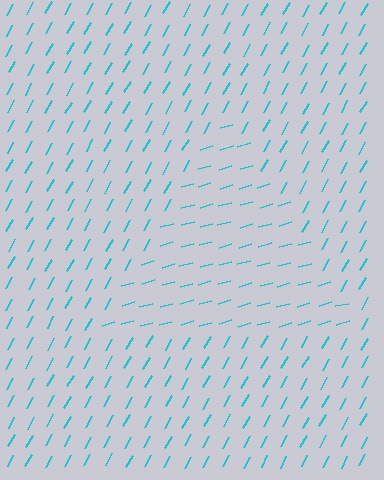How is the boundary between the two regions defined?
The boundary is defined purely by a change in line orientation (approximately 45 degrees difference). All lines are the same color and thickness.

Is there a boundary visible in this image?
Yes, there is a texture boundary formed by a change in line orientation.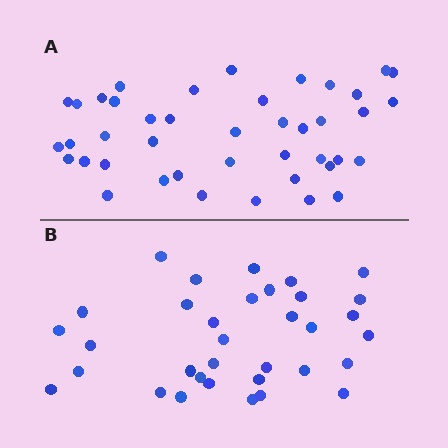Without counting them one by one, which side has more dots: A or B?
Region A (the top region) has more dots.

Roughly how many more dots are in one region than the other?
Region A has roughly 8 or so more dots than region B.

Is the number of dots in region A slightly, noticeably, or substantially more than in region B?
Region A has only slightly more — the two regions are fairly close. The ratio is roughly 1.2 to 1.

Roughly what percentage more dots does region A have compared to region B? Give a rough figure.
About 25% more.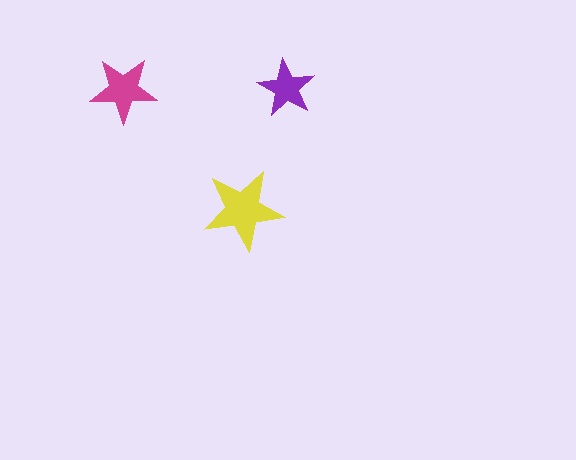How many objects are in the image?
There are 3 objects in the image.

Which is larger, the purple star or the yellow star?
The yellow one.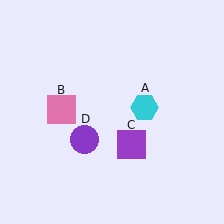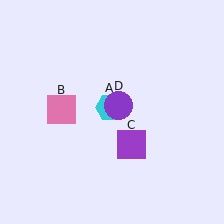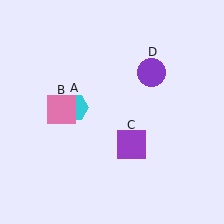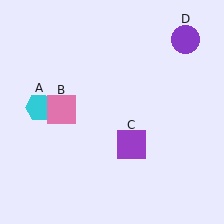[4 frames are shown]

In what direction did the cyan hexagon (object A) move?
The cyan hexagon (object A) moved left.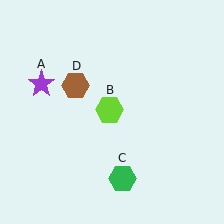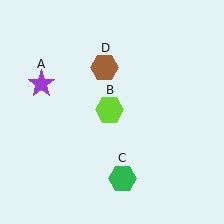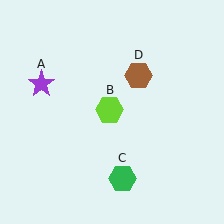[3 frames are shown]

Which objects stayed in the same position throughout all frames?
Purple star (object A) and lime hexagon (object B) and green hexagon (object C) remained stationary.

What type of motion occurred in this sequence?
The brown hexagon (object D) rotated clockwise around the center of the scene.